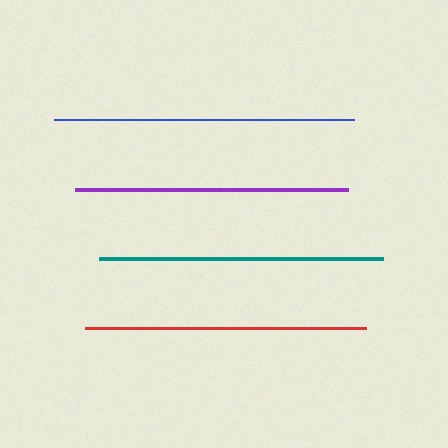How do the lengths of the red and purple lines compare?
The red and purple lines are approximately the same length.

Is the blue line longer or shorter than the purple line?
The blue line is longer than the purple line.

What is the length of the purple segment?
The purple segment is approximately 273 pixels long.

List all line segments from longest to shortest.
From longest to shortest: blue, teal, red, purple.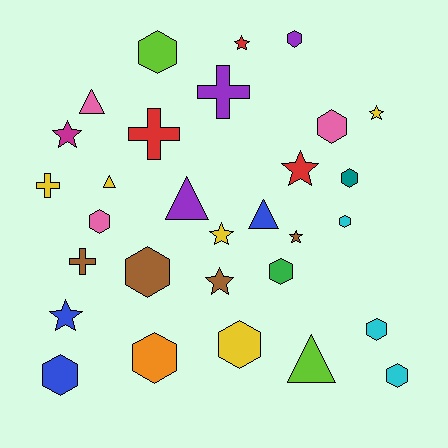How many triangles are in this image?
There are 5 triangles.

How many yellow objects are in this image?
There are 5 yellow objects.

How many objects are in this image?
There are 30 objects.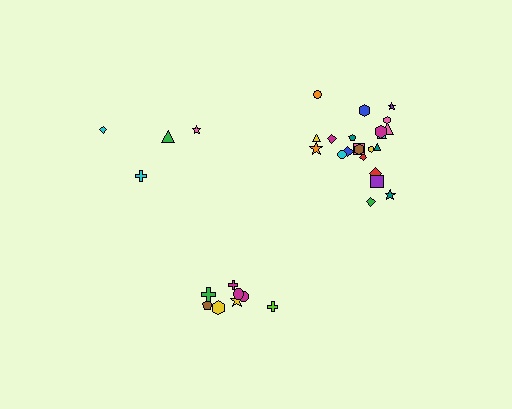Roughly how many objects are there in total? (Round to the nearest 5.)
Roughly 35 objects in total.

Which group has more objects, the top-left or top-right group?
The top-right group.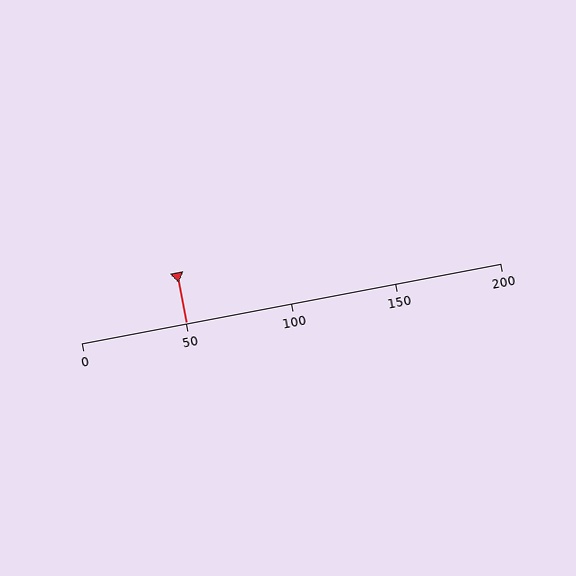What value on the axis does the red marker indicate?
The marker indicates approximately 50.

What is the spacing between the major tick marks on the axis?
The major ticks are spaced 50 apart.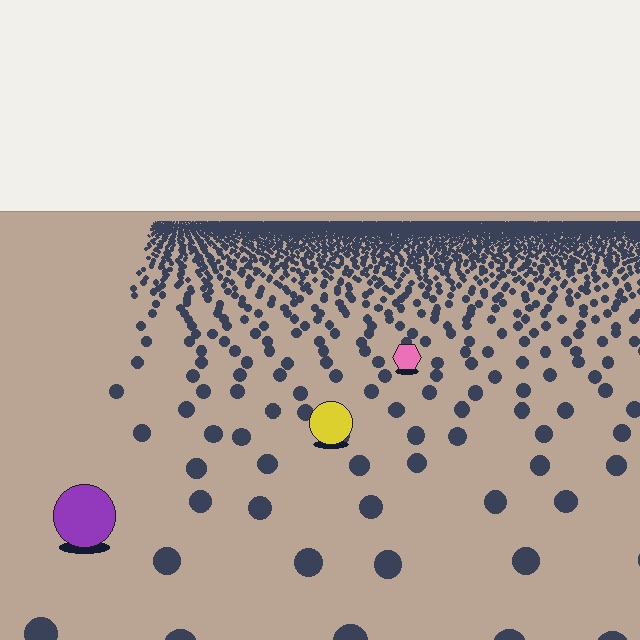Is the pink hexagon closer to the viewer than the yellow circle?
No. The yellow circle is closer — you can tell from the texture gradient: the ground texture is coarser near it.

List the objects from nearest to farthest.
From nearest to farthest: the purple circle, the yellow circle, the pink hexagon.